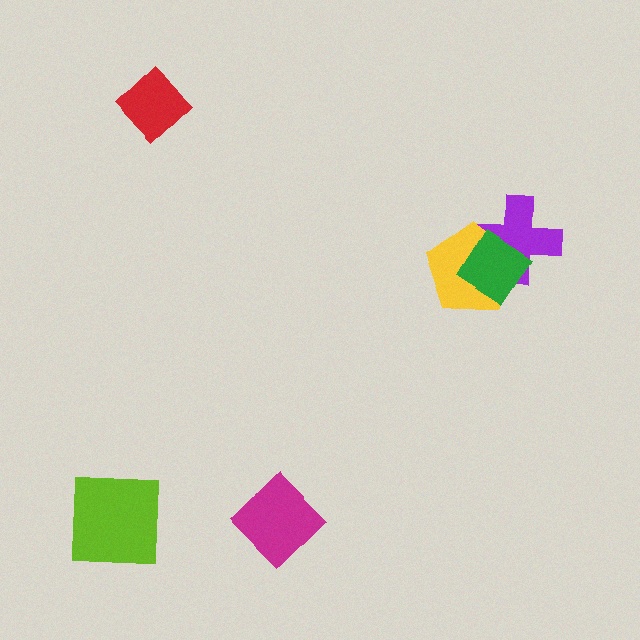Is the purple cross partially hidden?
Yes, it is partially covered by another shape.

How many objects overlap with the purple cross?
2 objects overlap with the purple cross.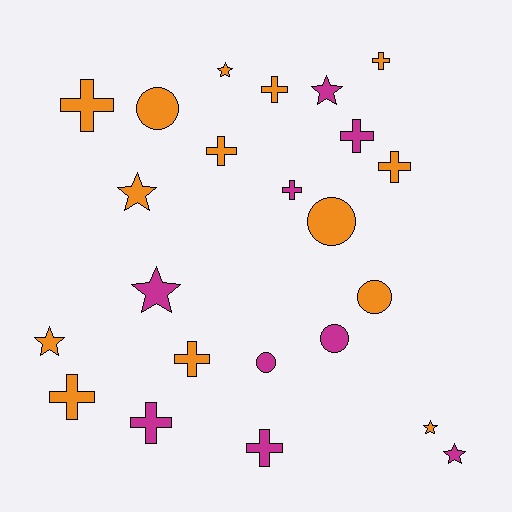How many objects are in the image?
There are 23 objects.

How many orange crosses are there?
There are 7 orange crosses.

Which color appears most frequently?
Orange, with 14 objects.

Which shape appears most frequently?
Cross, with 11 objects.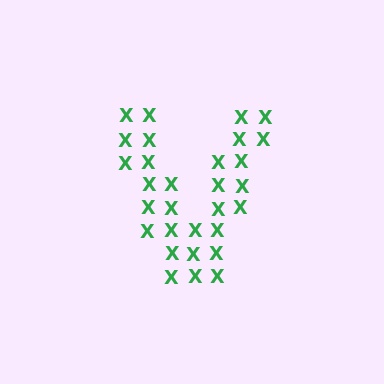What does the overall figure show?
The overall figure shows the letter V.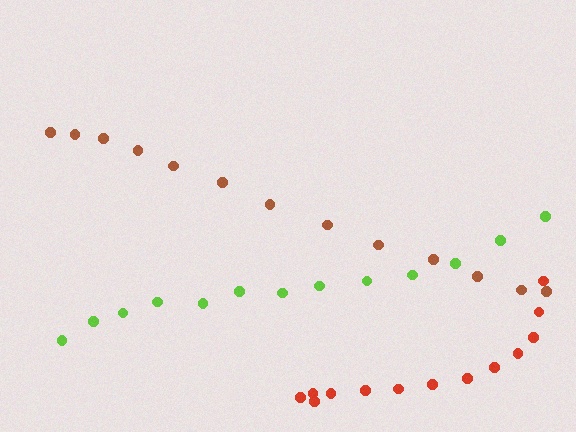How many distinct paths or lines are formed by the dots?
There are 3 distinct paths.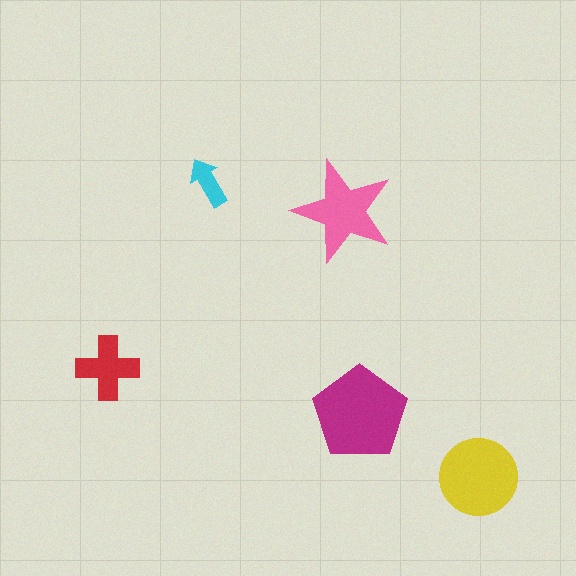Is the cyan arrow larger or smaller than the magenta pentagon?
Smaller.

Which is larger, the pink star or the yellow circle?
The yellow circle.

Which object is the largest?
The magenta pentagon.